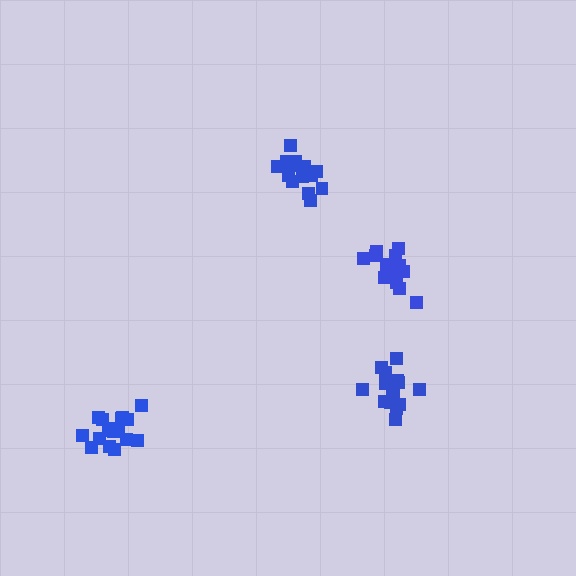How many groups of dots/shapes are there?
There are 4 groups.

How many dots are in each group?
Group 1: 14 dots, Group 2: 15 dots, Group 3: 18 dots, Group 4: 15 dots (62 total).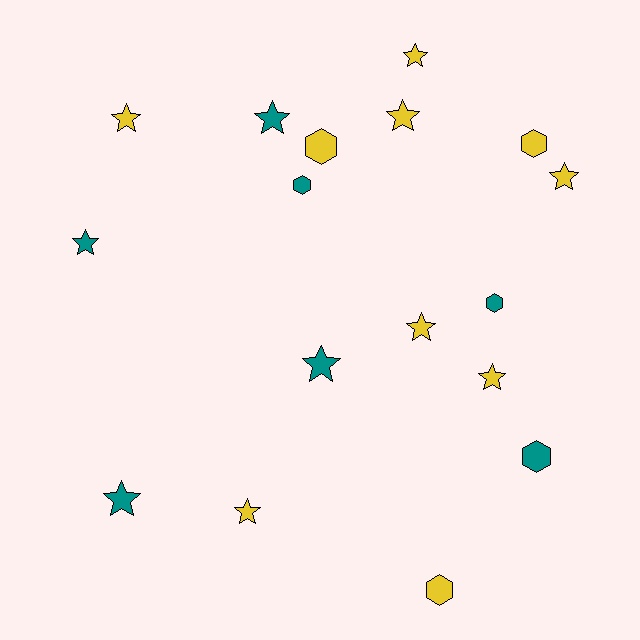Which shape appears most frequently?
Star, with 11 objects.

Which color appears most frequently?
Yellow, with 10 objects.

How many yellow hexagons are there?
There are 3 yellow hexagons.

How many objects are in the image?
There are 17 objects.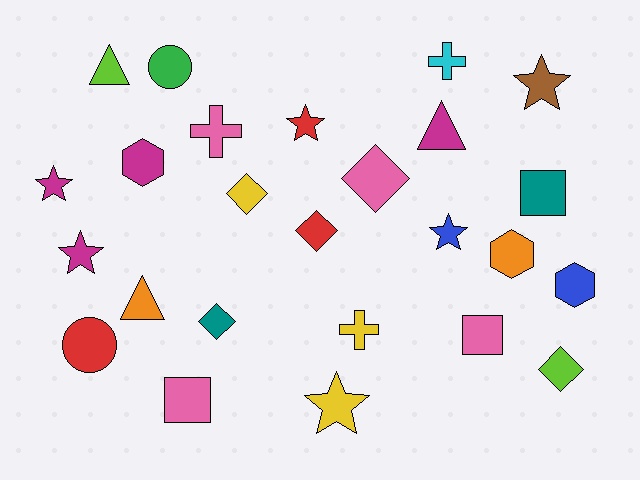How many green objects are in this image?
There is 1 green object.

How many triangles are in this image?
There are 3 triangles.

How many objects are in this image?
There are 25 objects.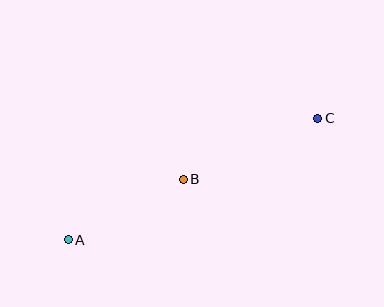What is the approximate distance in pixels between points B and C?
The distance between B and C is approximately 148 pixels.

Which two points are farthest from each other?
Points A and C are farthest from each other.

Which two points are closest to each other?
Points A and B are closest to each other.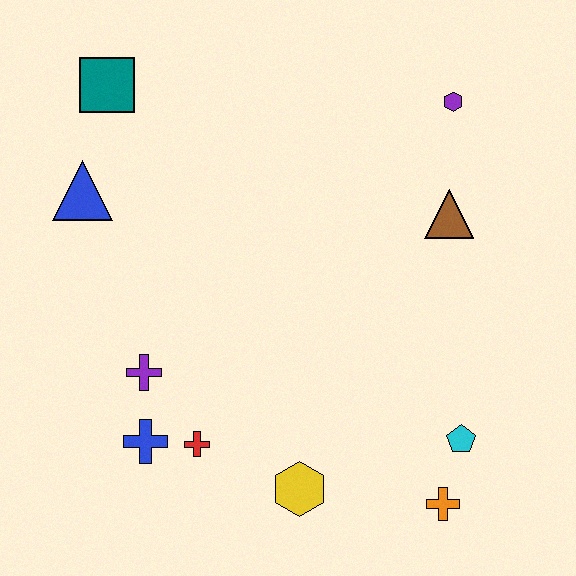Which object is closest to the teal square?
The blue triangle is closest to the teal square.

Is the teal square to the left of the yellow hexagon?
Yes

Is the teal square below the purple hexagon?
No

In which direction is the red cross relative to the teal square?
The red cross is below the teal square.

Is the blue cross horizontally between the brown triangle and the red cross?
No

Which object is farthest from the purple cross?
The purple hexagon is farthest from the purple cross.